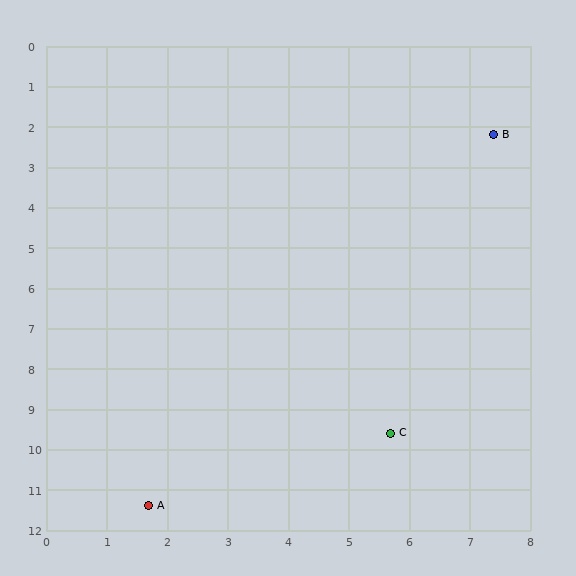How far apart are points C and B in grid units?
Points C and B are about 7.6 grid units apart.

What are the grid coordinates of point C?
Point C is at approximately (5.7, 9.6).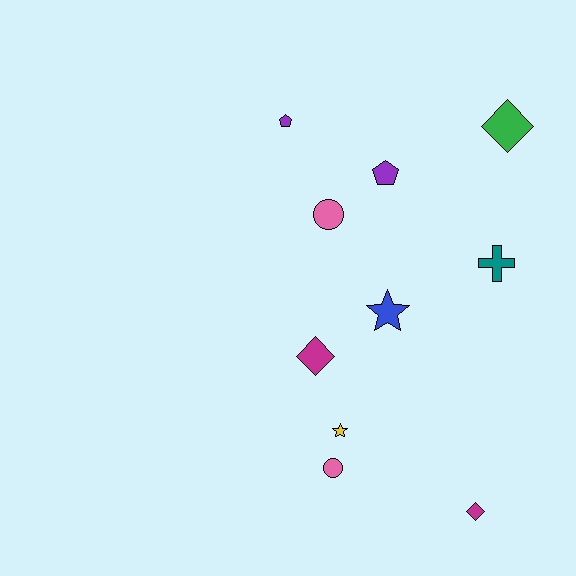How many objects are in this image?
There are 10 objects.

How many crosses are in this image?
There is 1 cross.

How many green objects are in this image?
There is 1 green object.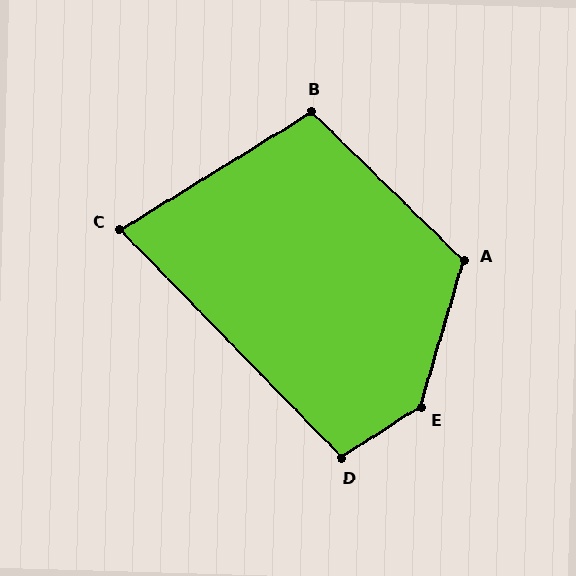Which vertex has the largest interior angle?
E, at approximately 139 degrees.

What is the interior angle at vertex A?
Approximately 118 degrees (obtuse).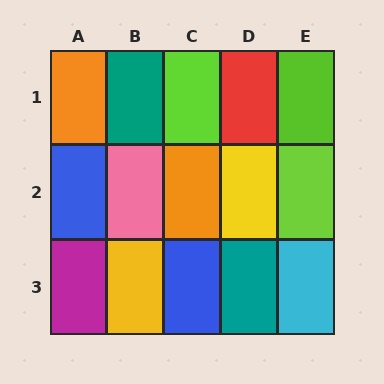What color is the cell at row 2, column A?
Blue.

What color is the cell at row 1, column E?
Lime.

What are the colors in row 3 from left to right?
Magenta, yellow, blue, teal, cyan.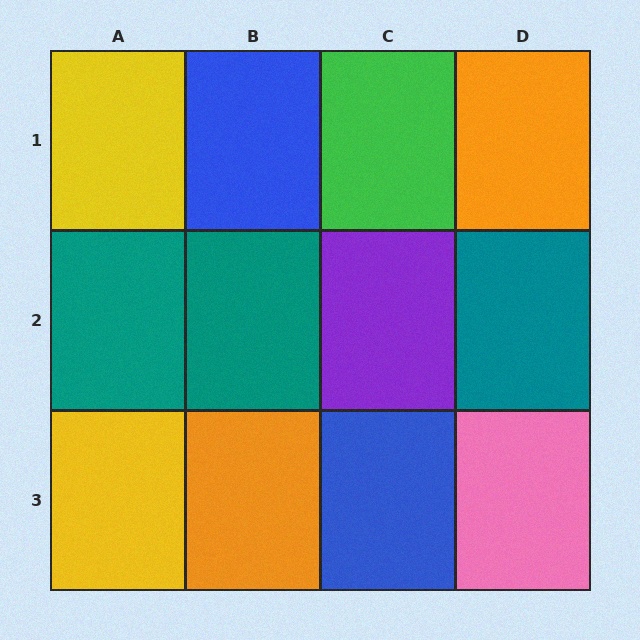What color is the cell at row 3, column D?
Pink.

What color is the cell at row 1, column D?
Orange.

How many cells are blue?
2 cells are blue.